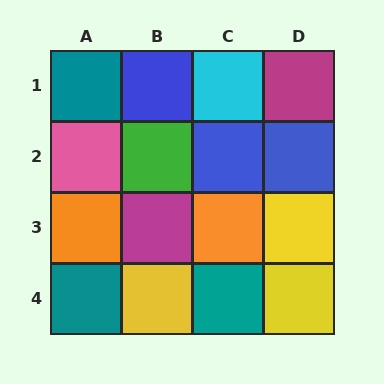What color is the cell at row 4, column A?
Teal.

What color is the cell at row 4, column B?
Yellow.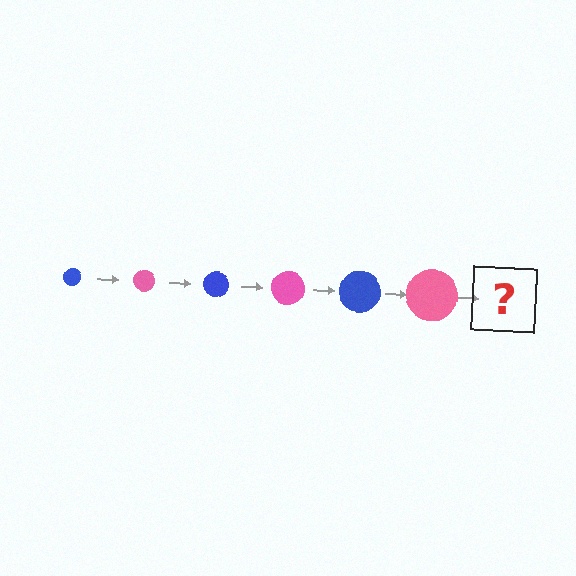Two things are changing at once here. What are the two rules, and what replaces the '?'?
The two rules are that the circle grows larger each step and the color cycles through blue and pink. The '?' should be a blue circle, larger than the previous one.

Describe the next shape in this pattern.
It should be a blue circle, larger than the previous one.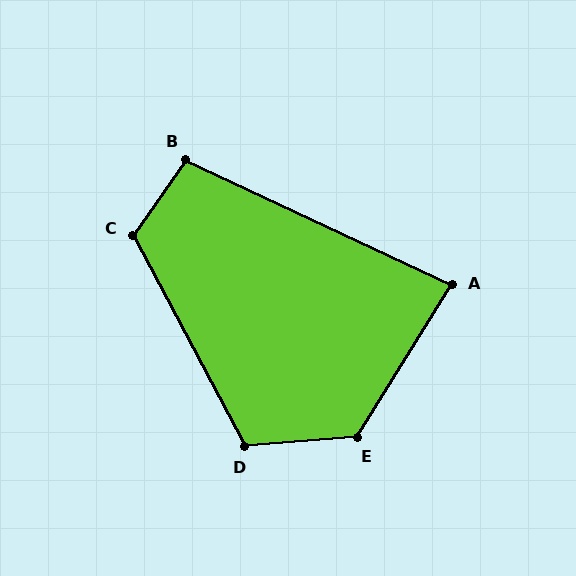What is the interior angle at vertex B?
Approximately 100 degrees (obtuse).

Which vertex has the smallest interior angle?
A, at approximately 83 degrees.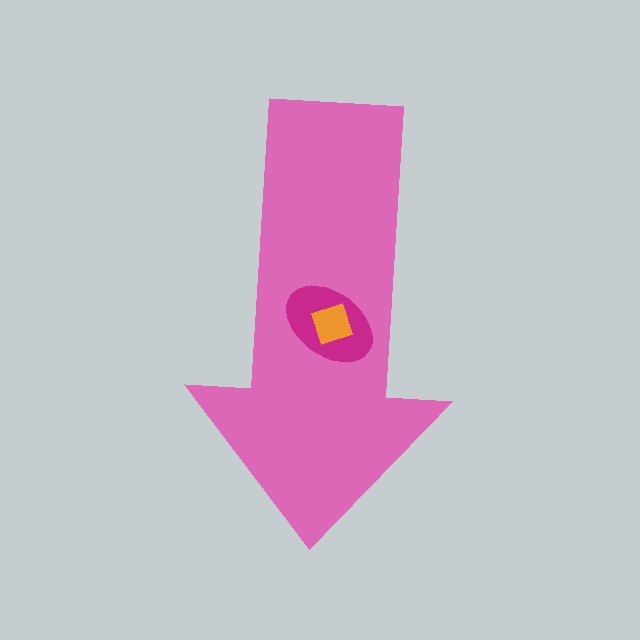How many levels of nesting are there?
3.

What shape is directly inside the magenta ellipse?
The orange diamond.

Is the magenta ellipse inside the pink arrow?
Yes.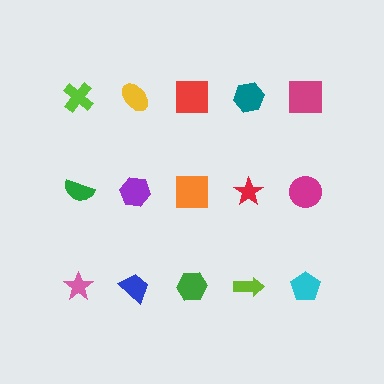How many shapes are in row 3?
5 shapes.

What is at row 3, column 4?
A lime arrow.